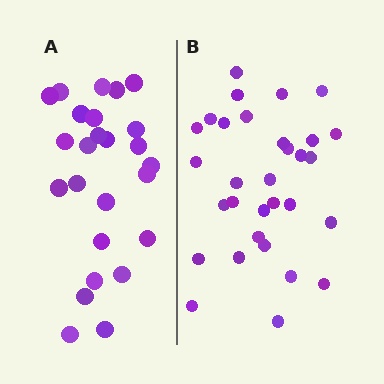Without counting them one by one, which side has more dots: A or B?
Region B (the right region) has more dots.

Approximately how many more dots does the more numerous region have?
Region B has about 6 more dots than region A.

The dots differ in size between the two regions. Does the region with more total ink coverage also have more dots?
No. Region A has more total ink coverage because its dots are larger, but region B actually contains more individual dots. Total area can be misleading — the number of items is what matters here.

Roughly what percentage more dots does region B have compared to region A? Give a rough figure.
About 25% more.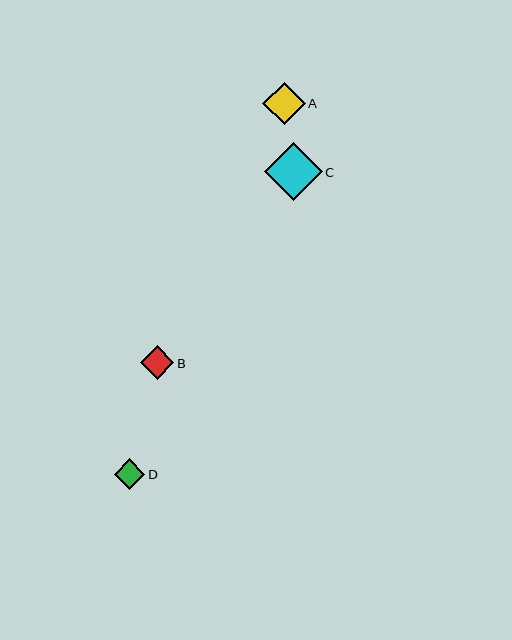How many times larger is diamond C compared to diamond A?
Diamond C is approximately 1.4 times the size of diamond A.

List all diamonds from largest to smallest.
From largest to smallest: C, A, B, D.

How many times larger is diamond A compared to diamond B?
Diamond A is approximately 1.3 times the size of diamond B.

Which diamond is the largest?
Diamond C is the largest with a size of approximately 58 pixels.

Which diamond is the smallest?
Diamond D is the smallest with a size of approximately 30 pixels.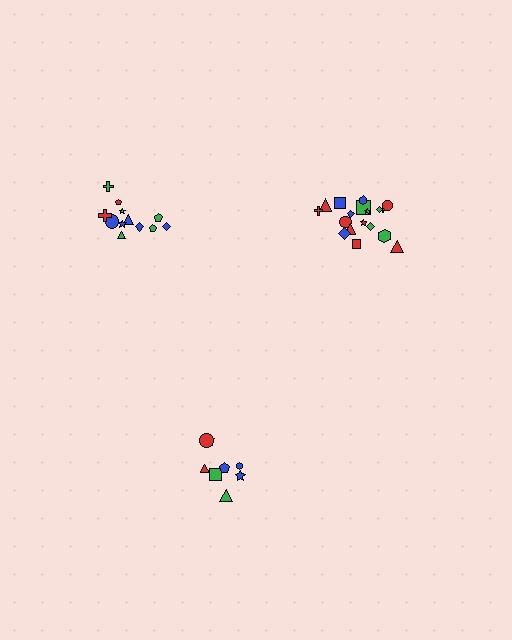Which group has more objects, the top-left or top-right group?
The top-right group.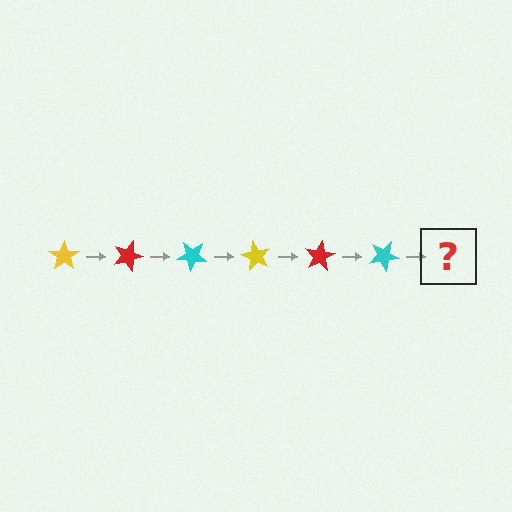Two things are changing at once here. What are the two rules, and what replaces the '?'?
The two rules are that it rotates 20 degrees each step and the color cycles through yellow, red, and cyan. The '?' should be a yellow star, rotated 120 degrees from the start.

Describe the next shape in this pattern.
It should be a yellow star, rotated 120 degrees from the start.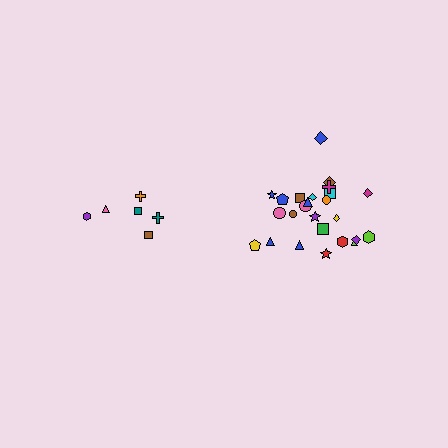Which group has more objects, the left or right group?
The right group.